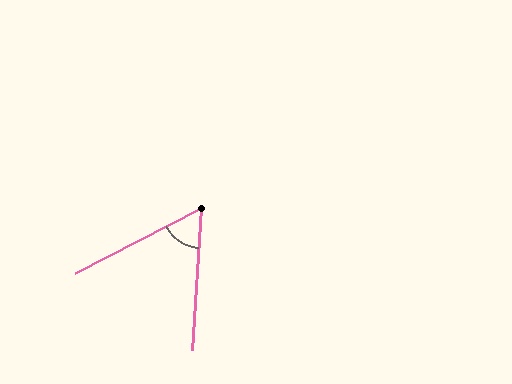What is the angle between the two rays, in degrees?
Approximately 59 degrees.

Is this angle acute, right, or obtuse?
It is acute.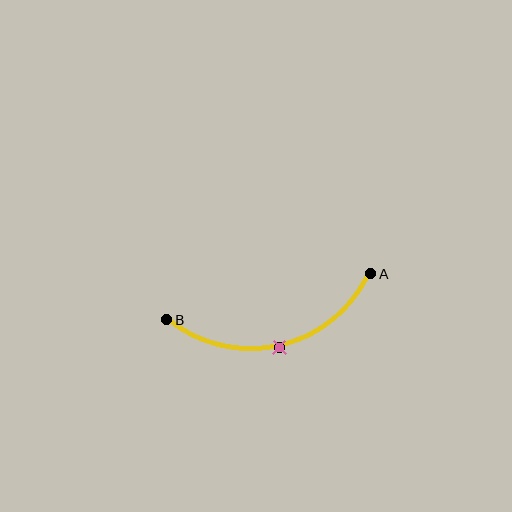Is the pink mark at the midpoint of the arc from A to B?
Yes. The pink mark lies on the arc at equal arc-length from both A and B — it is the arc midpoint.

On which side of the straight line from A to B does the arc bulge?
The arc bulges below the straight line connecting A and B.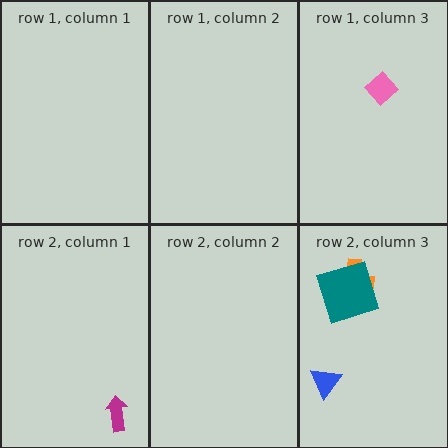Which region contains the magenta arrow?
The row 2, column 1 region.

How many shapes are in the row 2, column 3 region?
3.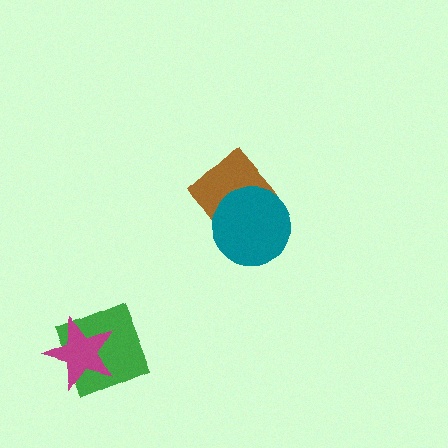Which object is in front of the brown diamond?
The teal circle is in front of the brown diamond.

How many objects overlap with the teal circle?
1 object overlaps with the teal circle.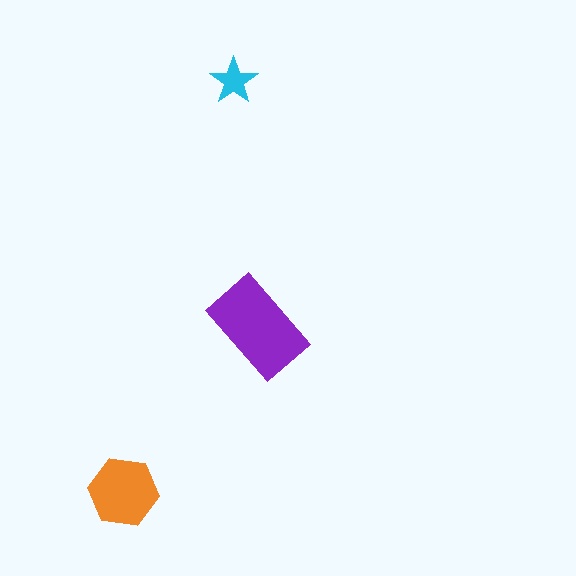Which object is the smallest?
The cyan star.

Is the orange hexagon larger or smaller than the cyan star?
Larger.